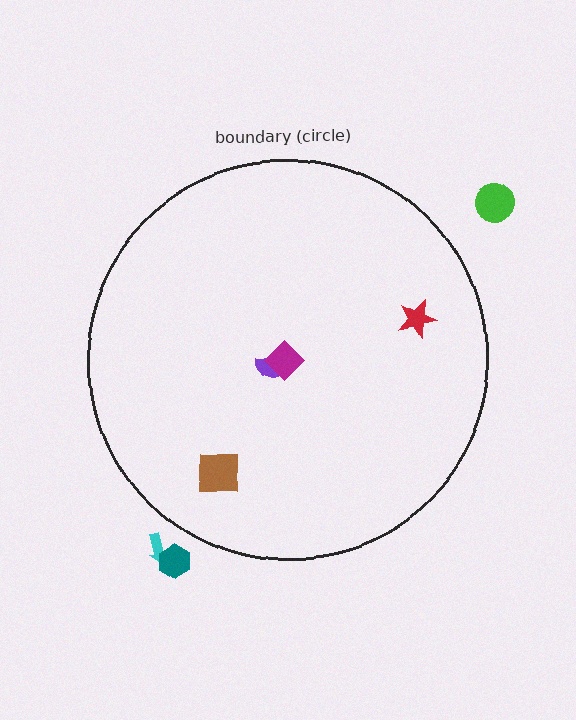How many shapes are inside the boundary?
4 inside, 3 outside.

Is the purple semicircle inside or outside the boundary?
Inside.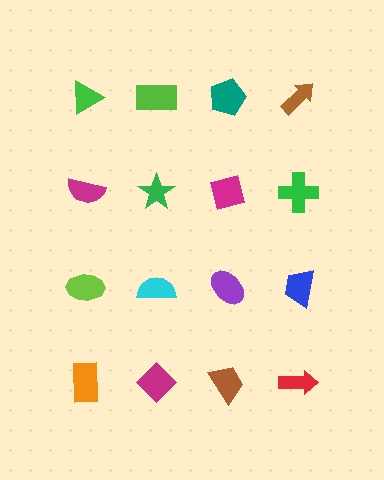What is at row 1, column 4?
A brown arrow.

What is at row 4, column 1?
An orange rectangle.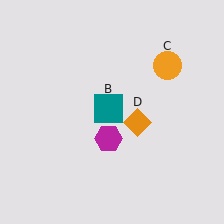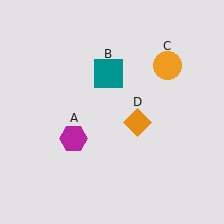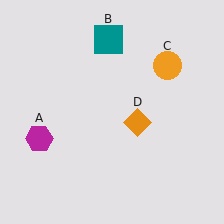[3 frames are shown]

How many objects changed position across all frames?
2 objects changed position: magenta hexagon (object A), teal square (object B).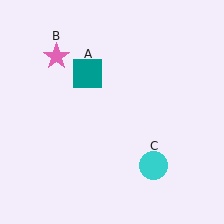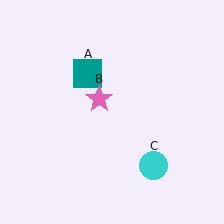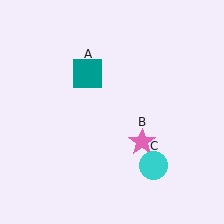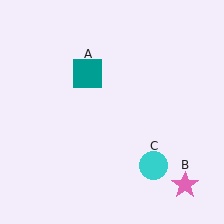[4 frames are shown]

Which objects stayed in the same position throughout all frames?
Teal square (object A) and cyan circle (object C) remained stationary.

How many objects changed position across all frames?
1 object changed position: pink star (object B).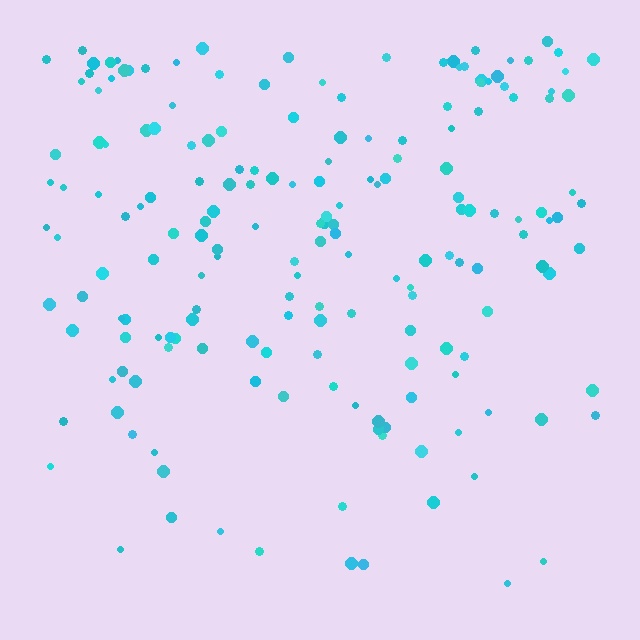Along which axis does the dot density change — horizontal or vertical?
Vertical.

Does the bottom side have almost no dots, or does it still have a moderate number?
Still a moderate number, just noticeably fewer than the top.